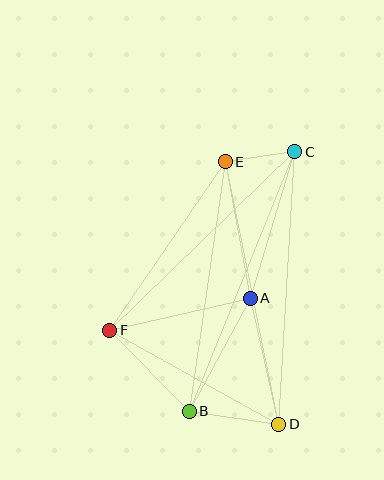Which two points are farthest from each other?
Points B and C are farthest from each other.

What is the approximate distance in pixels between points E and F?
The distance between E and F is approximately 204 pixels.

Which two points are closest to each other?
Points C and E are closest to each other.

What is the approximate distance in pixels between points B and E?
The distance between B and E is approximately 252 pixels.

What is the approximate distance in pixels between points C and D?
The distance between C and D is approximately 273 pixels.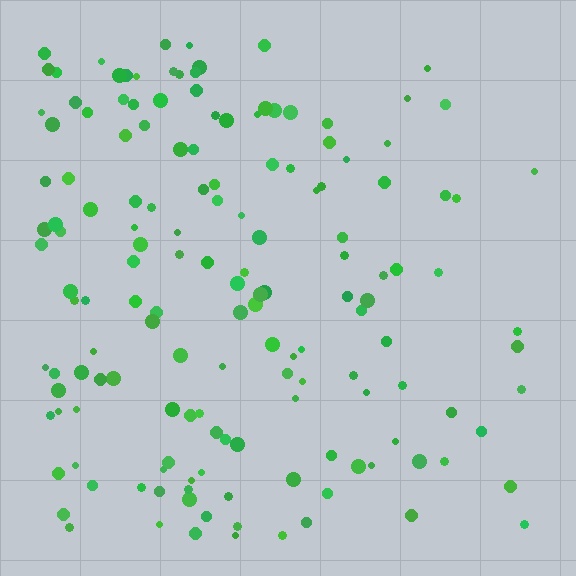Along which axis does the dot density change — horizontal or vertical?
Horizontal.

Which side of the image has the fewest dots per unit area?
The right.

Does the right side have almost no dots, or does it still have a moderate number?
Still a moderate number, just noticeably fewer than the left.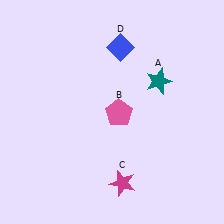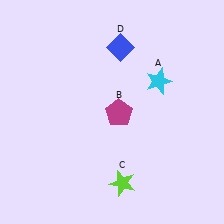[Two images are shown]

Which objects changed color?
A changed from teal to cyan. B changed from pink to magenta. C changed from magenta to lime.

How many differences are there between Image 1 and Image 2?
There are 3 differences between the two images.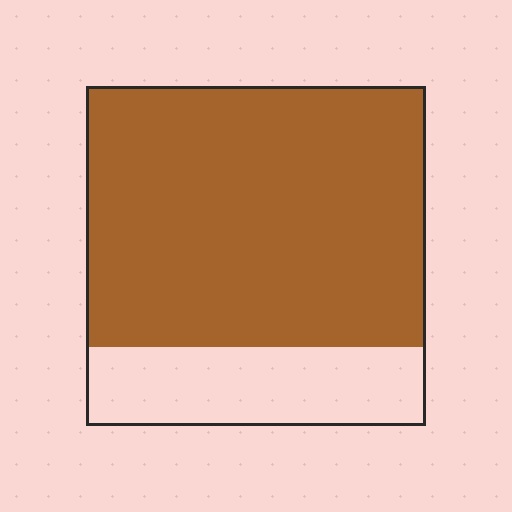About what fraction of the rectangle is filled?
About three quarters (3/4).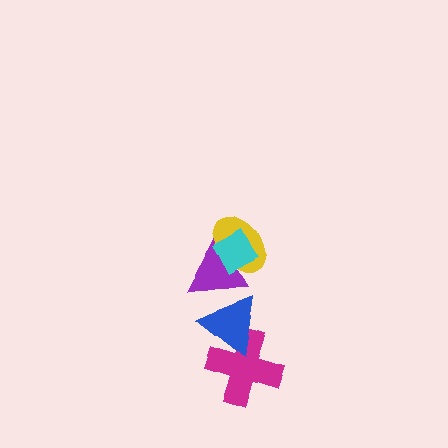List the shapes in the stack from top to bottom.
From top to bottom: the cyan diamond, the yellow ellipse, the purple triangle, the blue triangle, the magenta cross.